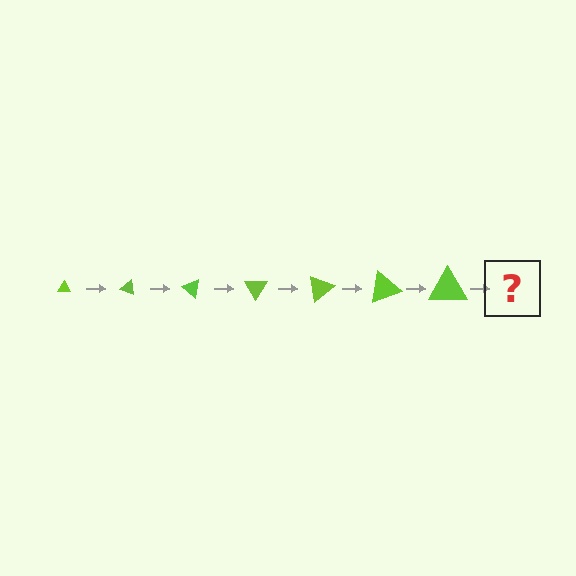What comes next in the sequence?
The next element should be a triangle, larger than the previous one and rotated 140 degrees from the start.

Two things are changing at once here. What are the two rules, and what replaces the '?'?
The two rules are that the triangle grows larger each step and it rotates 20 degrees each step. The '?' should be a triangle, larger than the previous one and rotated 140 degrees from the start.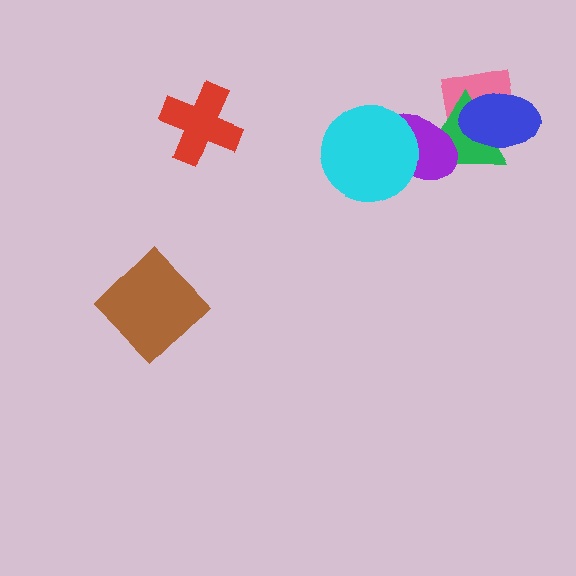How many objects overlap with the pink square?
3 objects overlap with the pink square.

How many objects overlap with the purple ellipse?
3 objects overlap with the purple ellipse.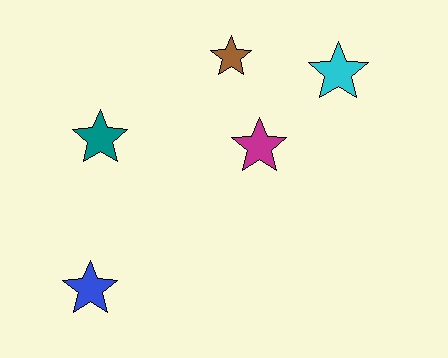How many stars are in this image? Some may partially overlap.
There are 5 stars.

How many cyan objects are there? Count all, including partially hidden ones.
There is 1 cyan object.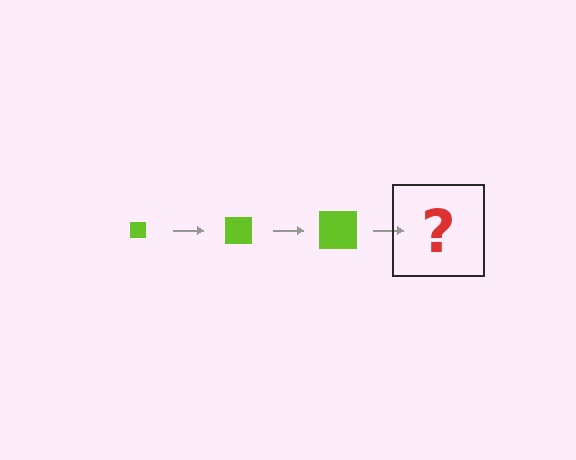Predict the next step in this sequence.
The next step is a lime square, larger than the previous one.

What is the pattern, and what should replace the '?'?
The pattern is that the square gets progressively larger each step. The '?' should be a lime square, larger than the previous one.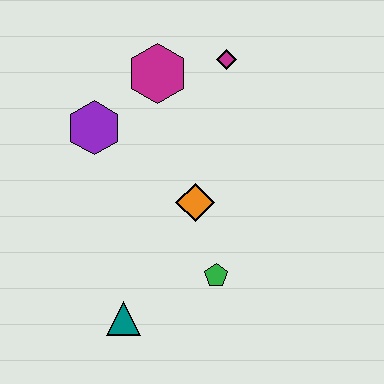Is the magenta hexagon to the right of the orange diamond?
No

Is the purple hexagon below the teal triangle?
No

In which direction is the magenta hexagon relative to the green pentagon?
The magenta hexagon is above the green pentagon.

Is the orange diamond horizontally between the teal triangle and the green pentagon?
Yes